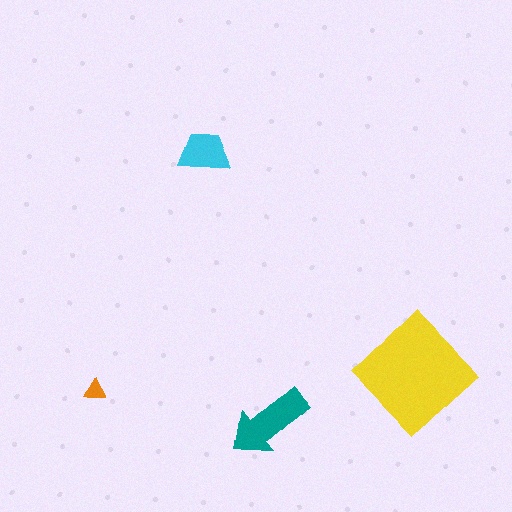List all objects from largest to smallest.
The yellow diamond, the teal arrow, the cyan trapezoid, the orange triangle.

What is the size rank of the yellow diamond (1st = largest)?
1st.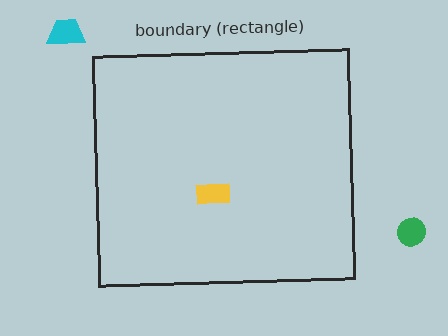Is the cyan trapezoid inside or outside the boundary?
Outside.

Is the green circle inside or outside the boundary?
Outside.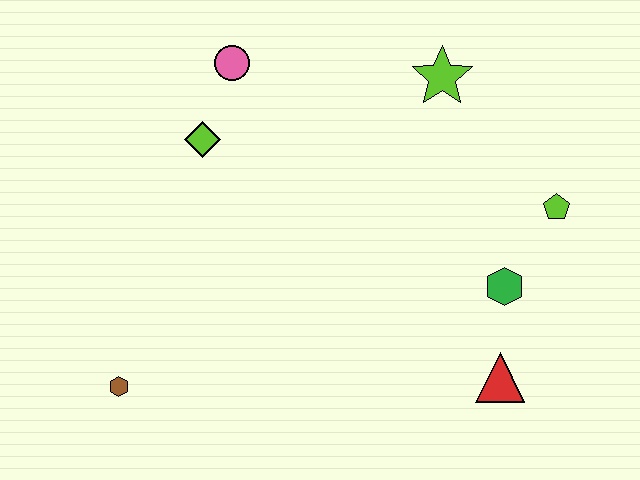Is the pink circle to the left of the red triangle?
Yes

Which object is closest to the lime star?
The lime pentagon is closest to the lime star.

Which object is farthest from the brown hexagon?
The lime pentagon is farthest from the brown hexagon.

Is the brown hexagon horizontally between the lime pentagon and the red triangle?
No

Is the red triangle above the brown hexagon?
Yes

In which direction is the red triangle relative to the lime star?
The red triangle is below the lime star.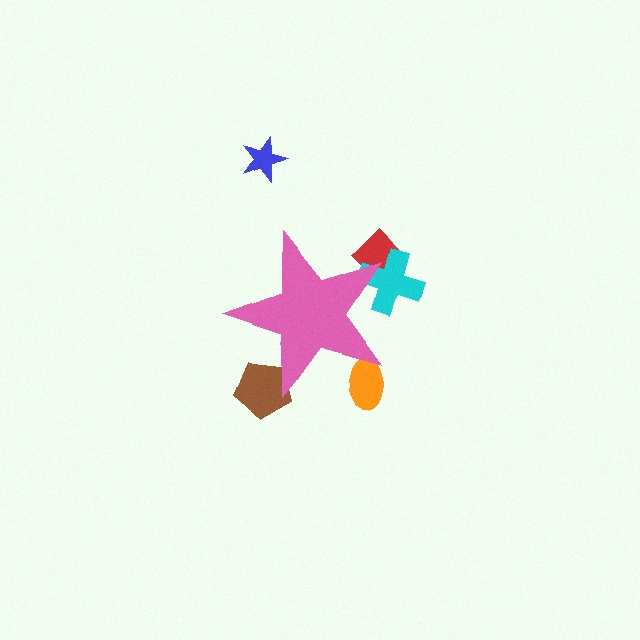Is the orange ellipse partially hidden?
Yes, the orange ellipse is partially hidden behind the pink star.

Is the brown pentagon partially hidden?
Yes, the brown pentagon is partially hidden behind the pink star.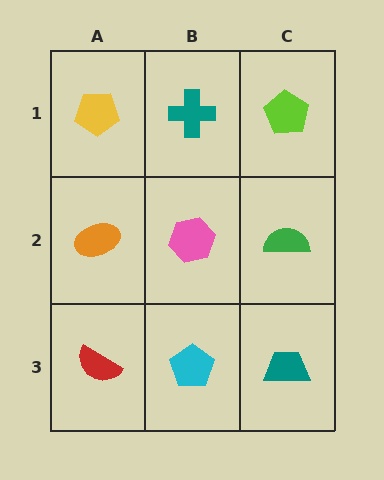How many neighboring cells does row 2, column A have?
3.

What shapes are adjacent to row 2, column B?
A teal cross (row 1, column B), a cyan pentagon (row 3, column B), an orange ellipse (row 2, column A), a green semicircle (row 2, column C).